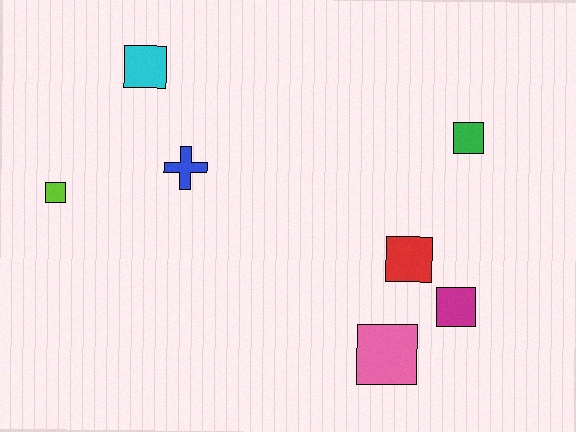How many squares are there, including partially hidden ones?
There are 6 squares.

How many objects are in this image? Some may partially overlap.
There are 7 objects.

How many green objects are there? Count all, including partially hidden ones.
There is 1 green object.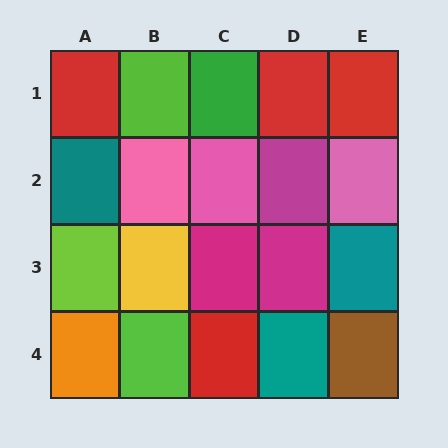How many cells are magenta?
3 cells are magenta.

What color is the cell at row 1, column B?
Lime.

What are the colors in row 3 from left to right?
Lime, yellow, magenta, magenta, teal.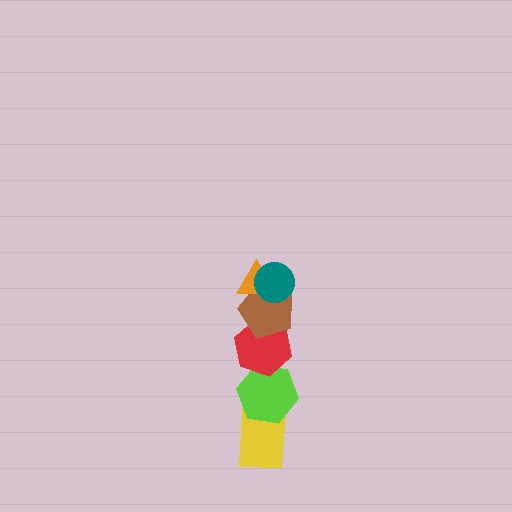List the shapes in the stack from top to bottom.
From top to bottom: the teal circle, the orange triangle, the brown pentagon, the red hexagon, the lime hexagon, the yellow rectangle.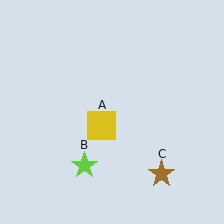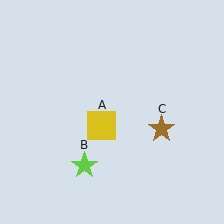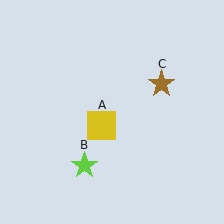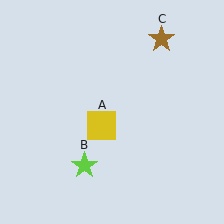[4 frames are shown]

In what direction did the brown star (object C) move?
The brown star (object C) moved up.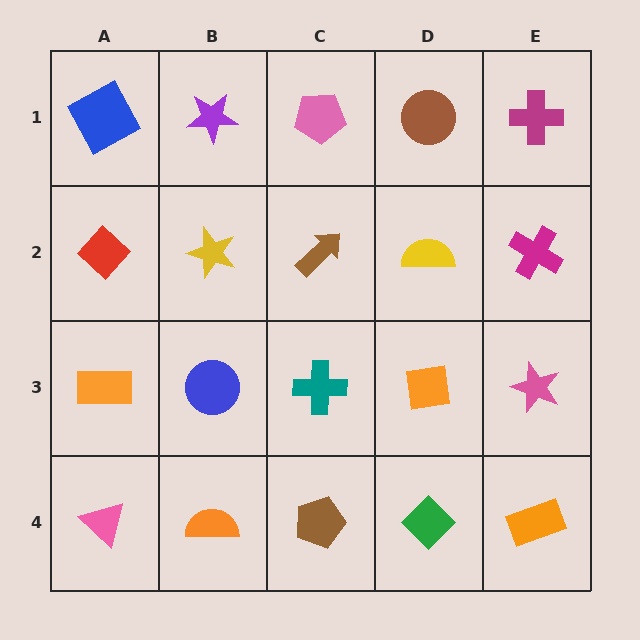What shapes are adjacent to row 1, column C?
A brown arrow (row 2, column C), a purple star (row 1, column B), a brown circle (row 1, column D).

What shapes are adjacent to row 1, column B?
A yellow star (row 2, column B), a blue square (row 1, column A), a pink pentagon (row 1, column C).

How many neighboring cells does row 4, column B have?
3.